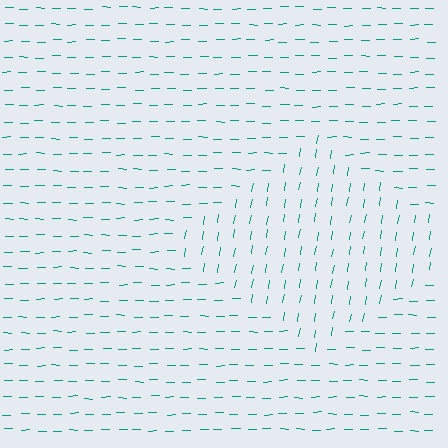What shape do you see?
I see a diamond.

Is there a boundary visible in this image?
Yes, there is a texture boundary formed by a change in line orientation.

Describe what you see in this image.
The image is filled with small teal line segments. A diamond region in the image has lines oriented differently from the surrounding lines, creating a visible texture boundary.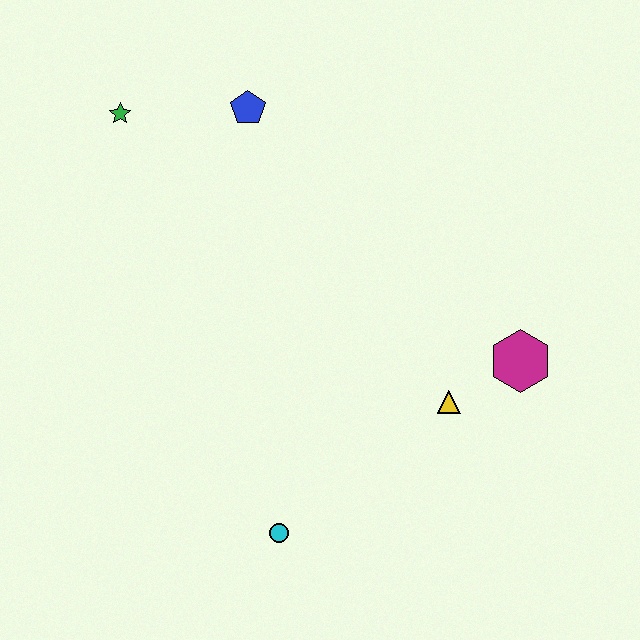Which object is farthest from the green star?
The magenta hexagon is farthest from the green star.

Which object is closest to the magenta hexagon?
The yellow triangle is closest to the magenta hexagon.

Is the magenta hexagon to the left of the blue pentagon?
No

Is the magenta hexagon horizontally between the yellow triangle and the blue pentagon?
No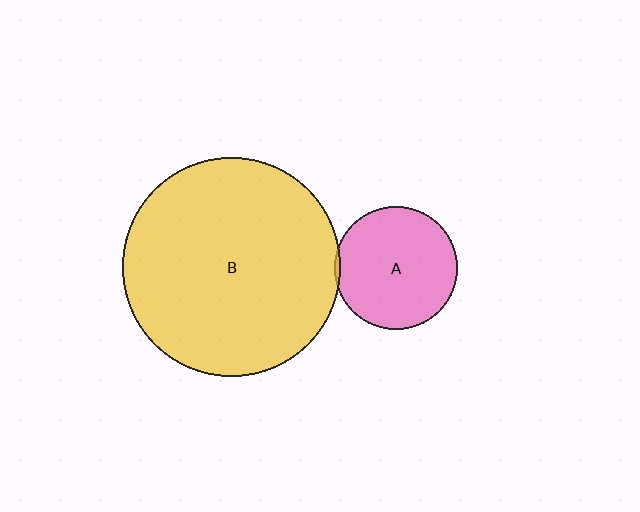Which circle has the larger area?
Circle B (yellow).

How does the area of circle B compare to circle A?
Approximately 3.2 times.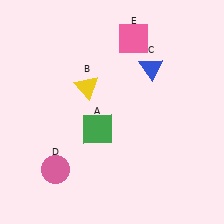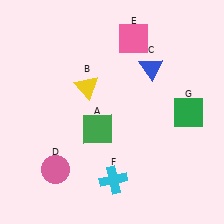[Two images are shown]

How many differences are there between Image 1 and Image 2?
There are 2 differences between the two images.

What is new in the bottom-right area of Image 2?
A cyan cross (F) was added in the bottom-right area of Image 2.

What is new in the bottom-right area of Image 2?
A green square (G) was added in the bottom-right area of Image 2.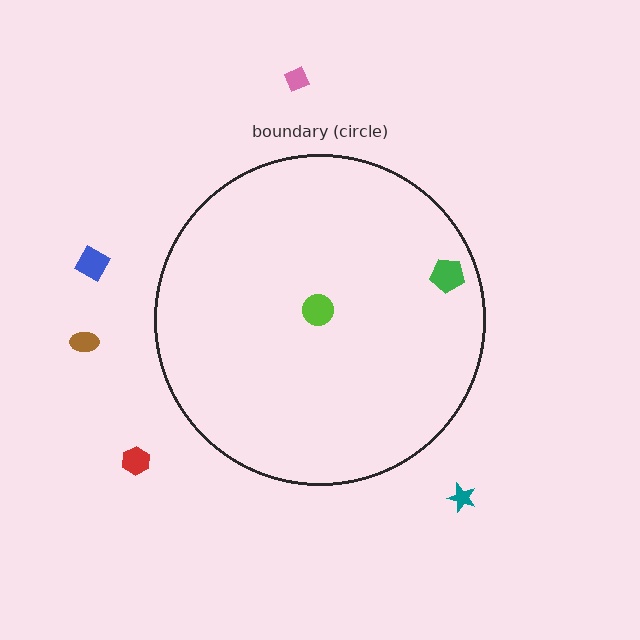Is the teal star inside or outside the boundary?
Outside.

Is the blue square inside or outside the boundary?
Outside.